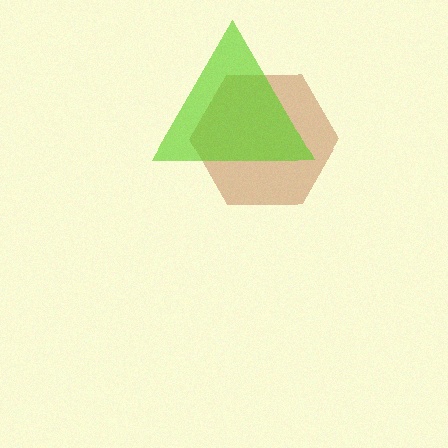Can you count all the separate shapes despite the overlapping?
Yes, there are 2 separate shapes.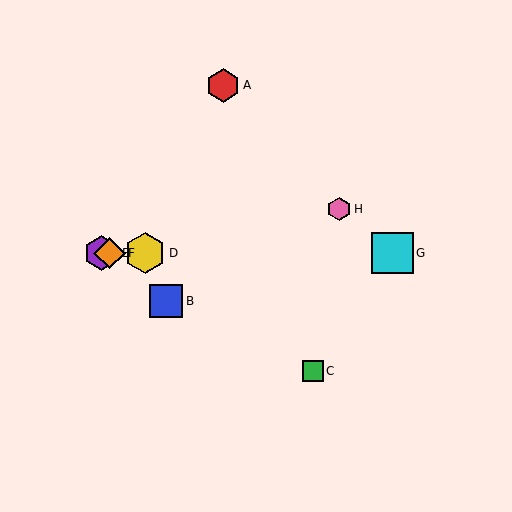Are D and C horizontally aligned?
No, D is at y≈253 and C is at y≈371.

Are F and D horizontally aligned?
Yes, both are at y≈253.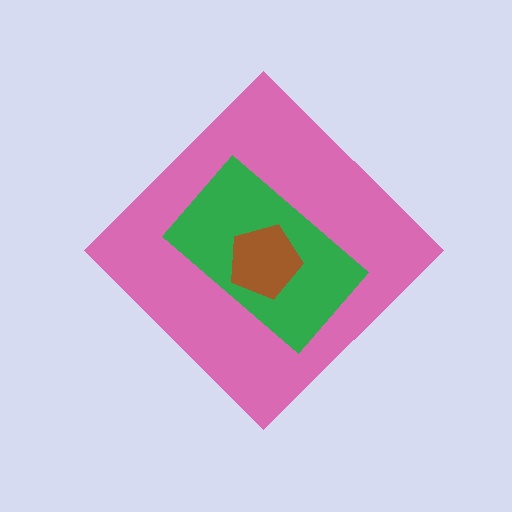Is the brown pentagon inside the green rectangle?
Yes.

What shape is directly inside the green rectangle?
The brown pentagon.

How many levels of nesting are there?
3.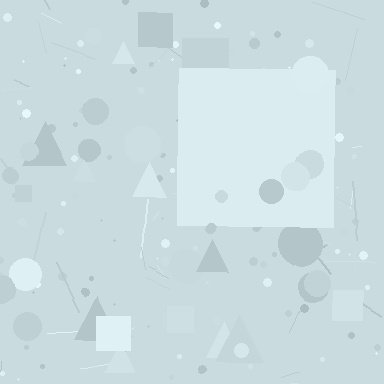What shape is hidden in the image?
A square is hidden in the image.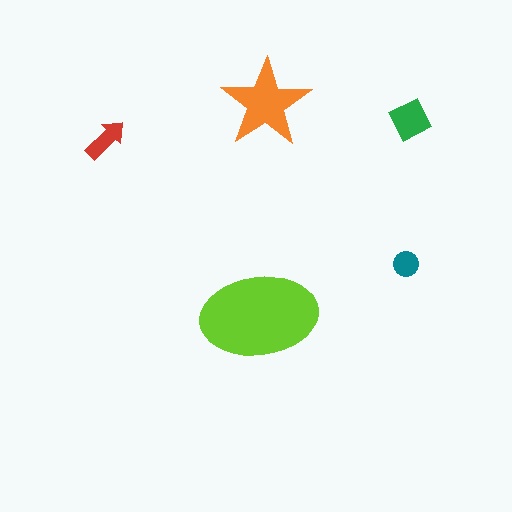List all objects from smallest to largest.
The teal circle, the red arrow, the green diamond, the orange star, the lime ellipse.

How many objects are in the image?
There are 5 objects in the image.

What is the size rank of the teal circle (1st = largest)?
5th.